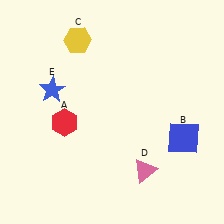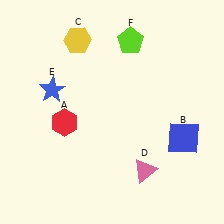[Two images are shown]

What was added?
A lime pentagon (F) was added in Image 2.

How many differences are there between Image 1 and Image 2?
There is 1 difference between the two images.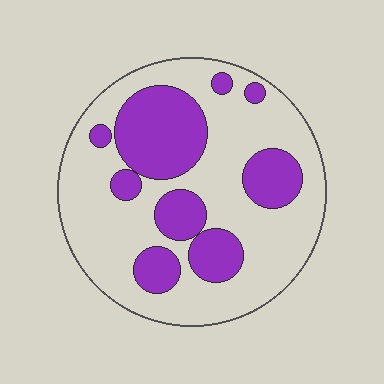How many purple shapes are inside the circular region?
9.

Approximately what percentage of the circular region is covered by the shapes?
Approximately 30%.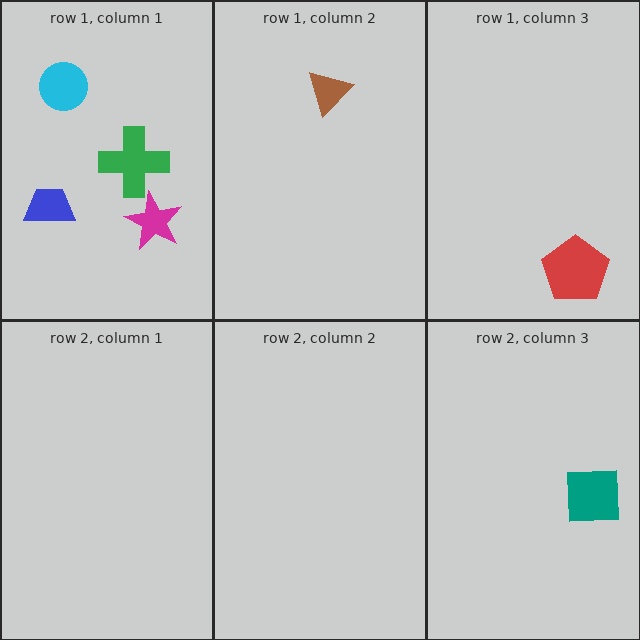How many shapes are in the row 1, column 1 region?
4.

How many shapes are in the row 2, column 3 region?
1.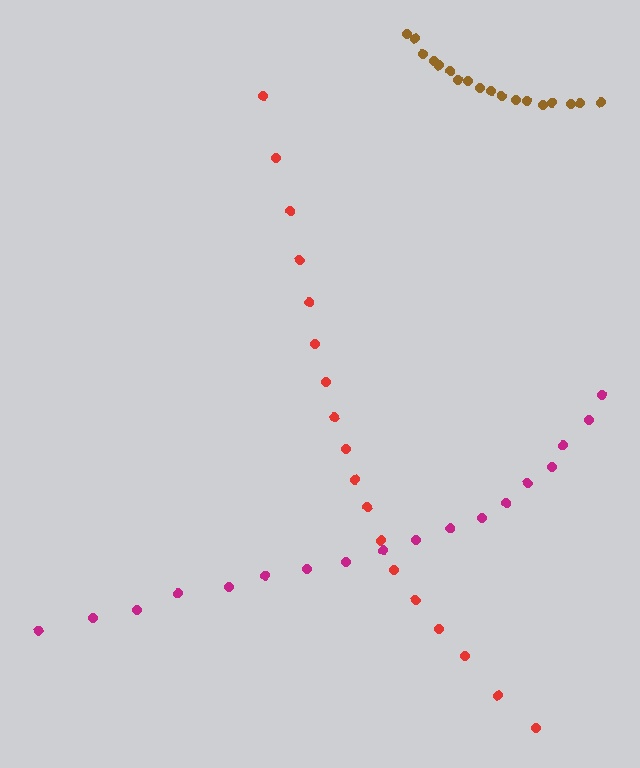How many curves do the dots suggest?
There are 3 distinct paths.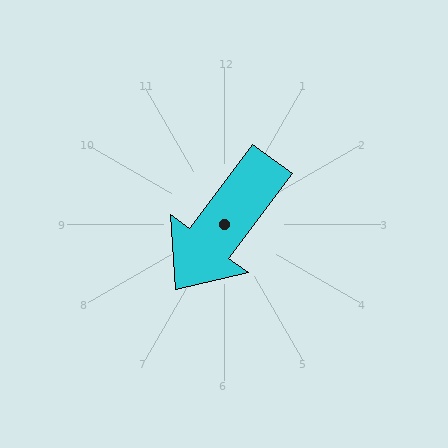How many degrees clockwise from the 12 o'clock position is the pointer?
Approximately 217 degrees.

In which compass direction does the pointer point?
Southwest.